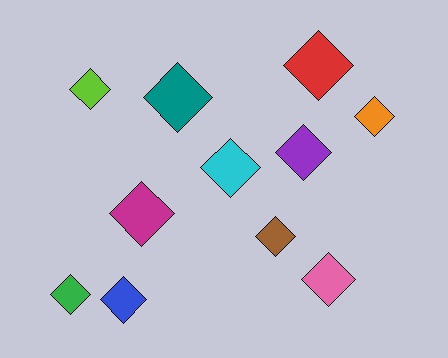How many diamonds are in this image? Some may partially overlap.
There are 11 diamonds.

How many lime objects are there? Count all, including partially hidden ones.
There is 1 lime object.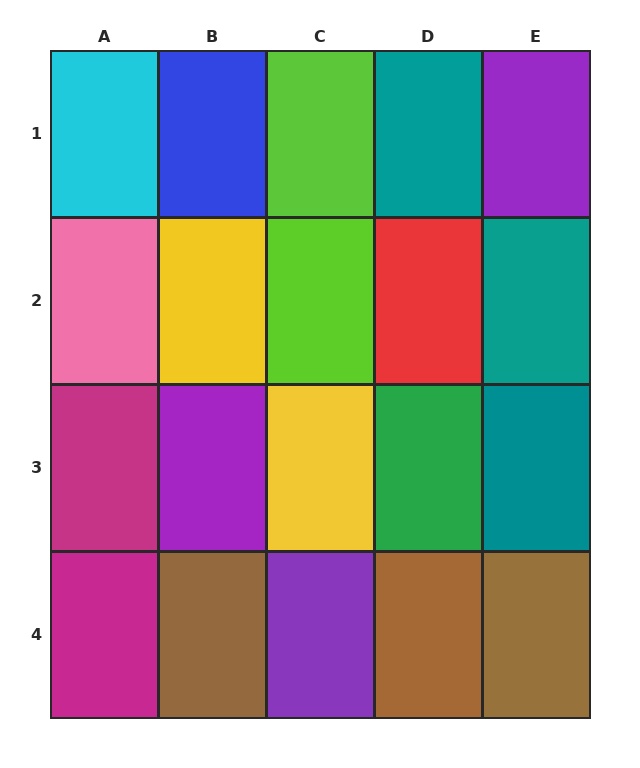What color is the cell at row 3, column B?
Purple.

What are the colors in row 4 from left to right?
Magenta, brown, purple, brown, brown.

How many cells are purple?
3 cells are purple.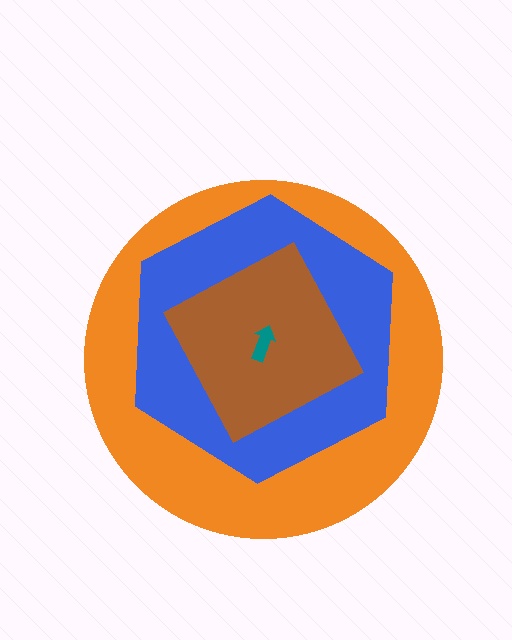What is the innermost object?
The teal arrow.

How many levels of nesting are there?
4.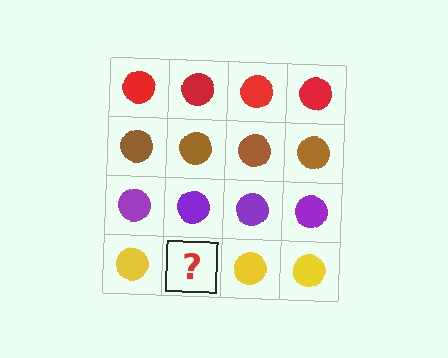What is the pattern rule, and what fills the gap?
The rule is that each row has a consistent color. The gap should be filled with a yellow circle.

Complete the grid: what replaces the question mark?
The question mark should be replaced with a yellow circle.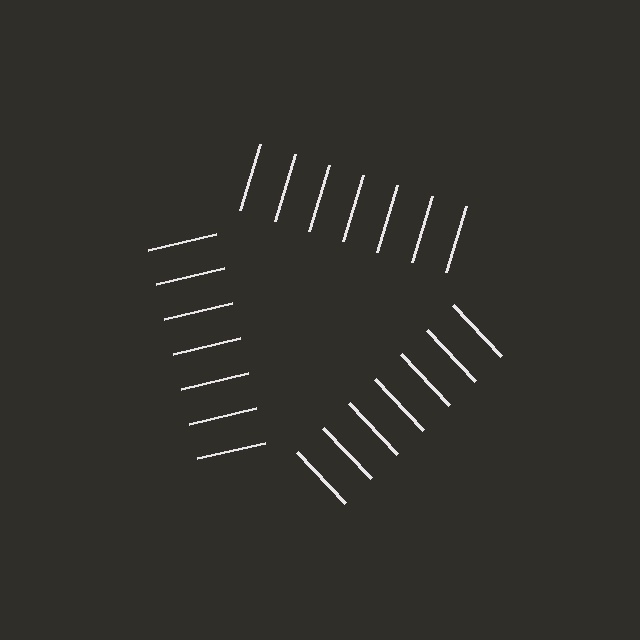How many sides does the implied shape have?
3 sides — the line-ends trace a triangle.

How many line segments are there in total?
21 — 7 along each of the 3 edges.